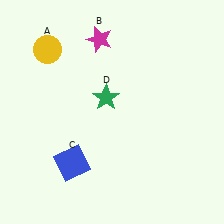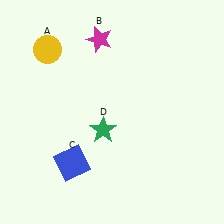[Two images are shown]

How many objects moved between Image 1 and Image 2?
1 object moved between the two images.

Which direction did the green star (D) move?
The green star (D) moved down.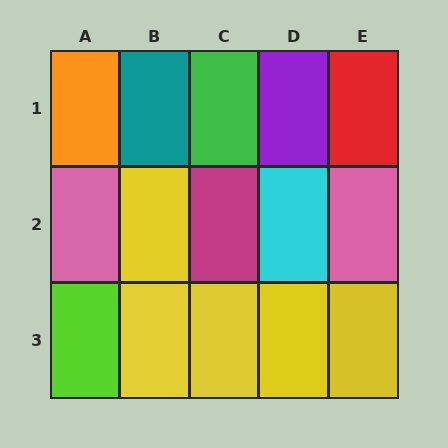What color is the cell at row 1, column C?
Green.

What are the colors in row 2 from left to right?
Pink, yellow, magenta, cyan, pink.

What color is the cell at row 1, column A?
Orange.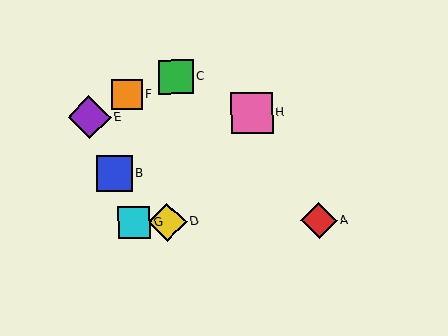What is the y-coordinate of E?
Object E is at y≈118.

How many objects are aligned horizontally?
3 objects (A, D, G) are aligned horizontally.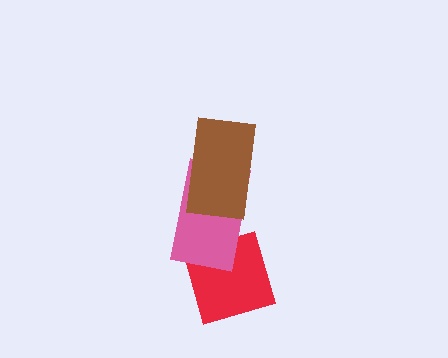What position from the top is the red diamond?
The red diamond is 3rd from the top.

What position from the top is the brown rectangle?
The brown rectangle is 1st from the top.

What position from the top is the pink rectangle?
The pink rectangle is 2nd from the top.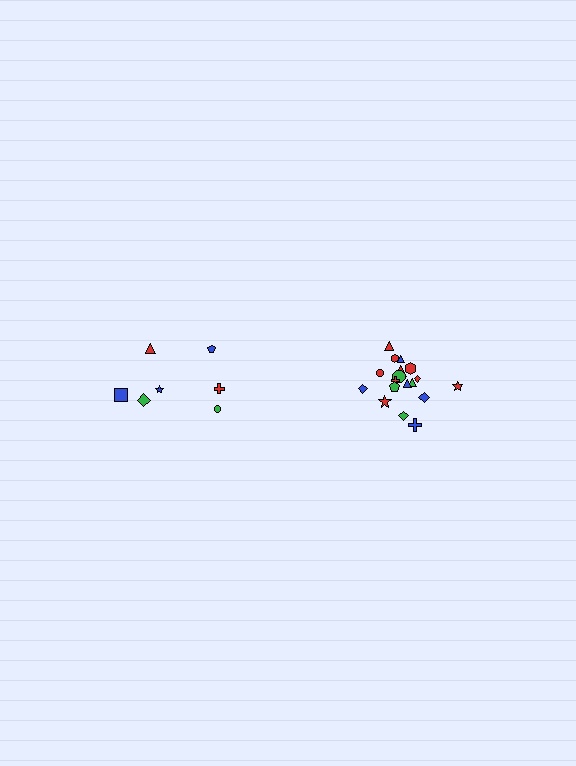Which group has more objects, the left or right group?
The right group.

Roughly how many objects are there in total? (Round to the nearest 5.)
Roughly 25 objects in total.